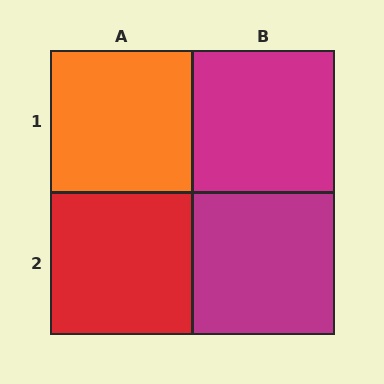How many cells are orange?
1 cell is orange.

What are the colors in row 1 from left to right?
Orange, magenta.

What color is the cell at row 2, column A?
Red.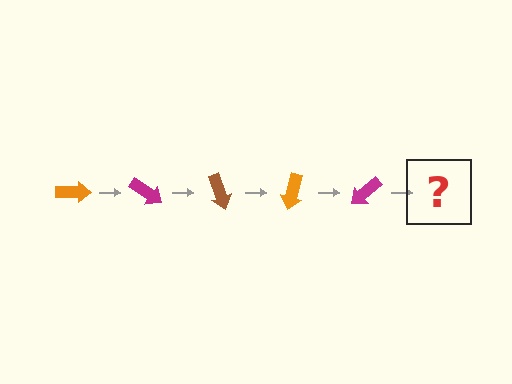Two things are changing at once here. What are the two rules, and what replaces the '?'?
The two rules are that it rotates 35 degrees each step and the color cycles through orange, magenta, and brown. The '?' should be a brown arrow, rotated 175 degrees from the start.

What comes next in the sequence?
The next element should be a brown arrow, rotated 175 degrees from the start.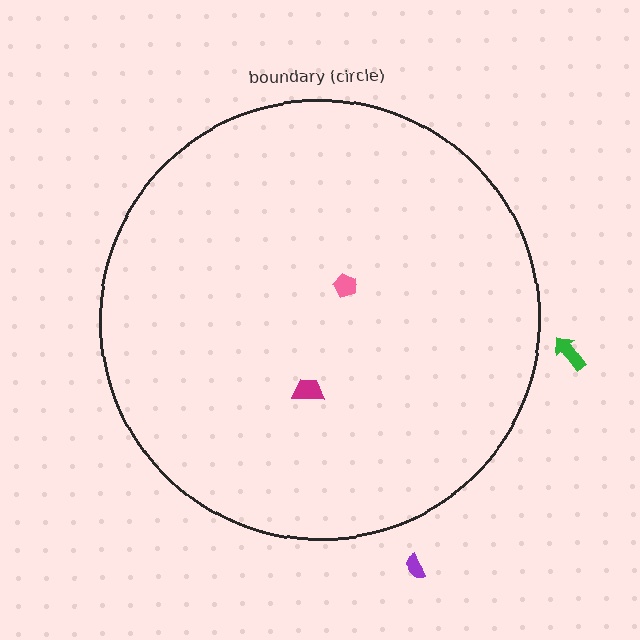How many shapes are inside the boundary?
2 inside, 2 outside.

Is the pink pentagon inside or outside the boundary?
Inside.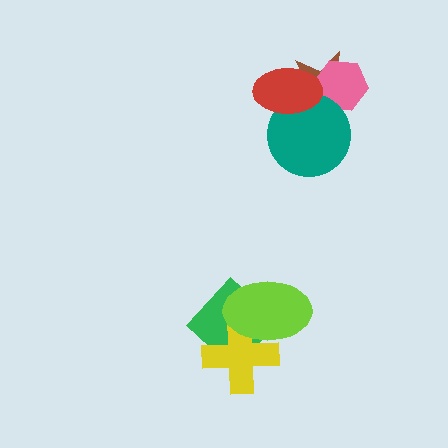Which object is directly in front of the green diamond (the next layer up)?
The yellow cross is directly in front of the green diamond.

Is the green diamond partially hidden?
Yes, it is partially covered by another shape.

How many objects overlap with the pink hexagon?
3 objects overlap with the pink hexagon.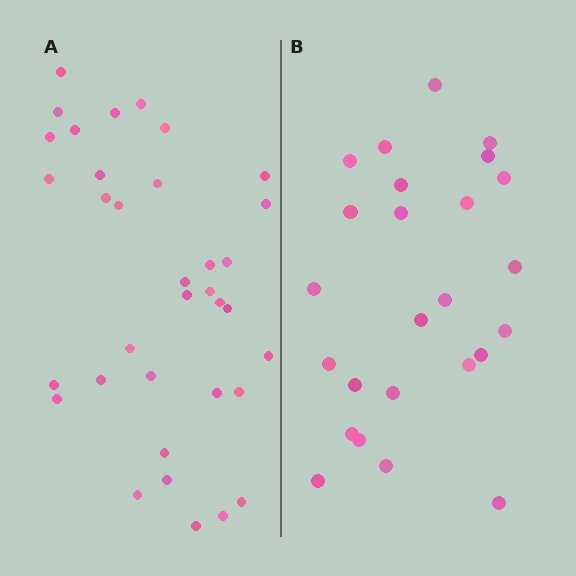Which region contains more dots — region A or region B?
Region A (the left region) has more dots.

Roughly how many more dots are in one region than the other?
Region A has roughly 10 or so more dots than region B.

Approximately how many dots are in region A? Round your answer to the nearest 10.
About 40 dots. (The exact count is 35, which rounds to 40.)